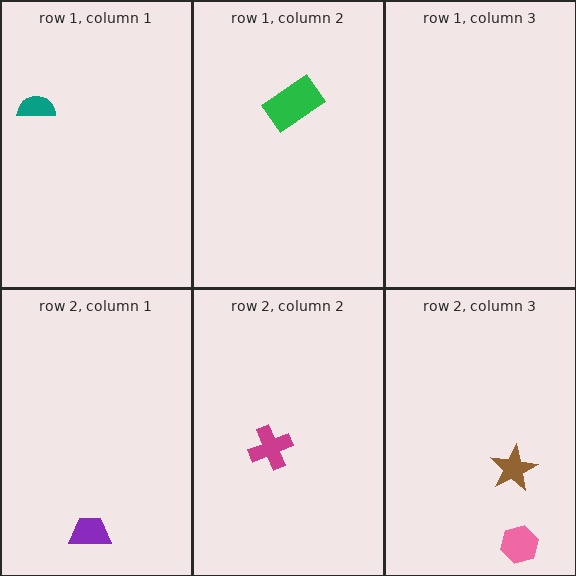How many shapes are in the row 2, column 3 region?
2.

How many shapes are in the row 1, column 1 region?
1.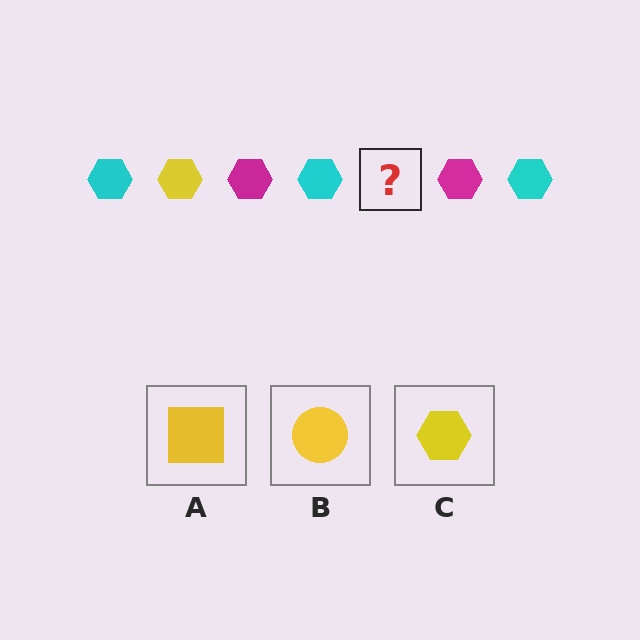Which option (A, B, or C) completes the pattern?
C.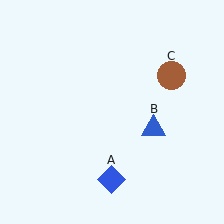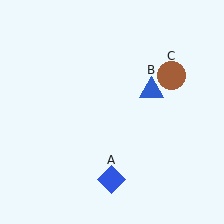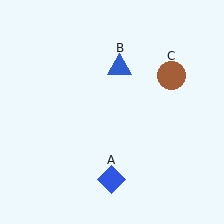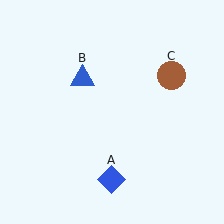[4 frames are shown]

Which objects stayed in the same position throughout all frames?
Blue diamond (object A) and brown circle (object C) remained stationary.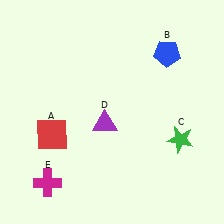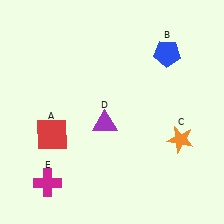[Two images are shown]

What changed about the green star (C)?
In Image 1, C is green. In Image 2, it changed to orange.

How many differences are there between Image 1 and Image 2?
There is 1 difference between the two images.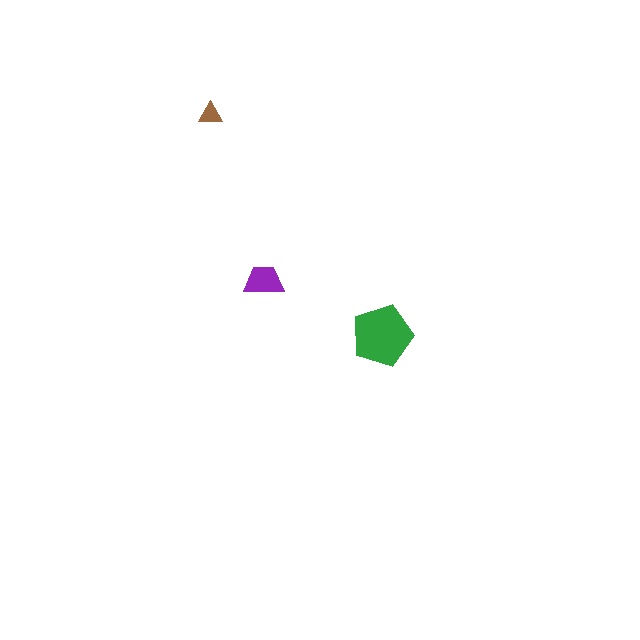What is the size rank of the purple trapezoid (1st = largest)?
2nd.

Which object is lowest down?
The green pentagon is bottommost.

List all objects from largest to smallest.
The green pentagon, the purple trapezoid, the brown triangle.